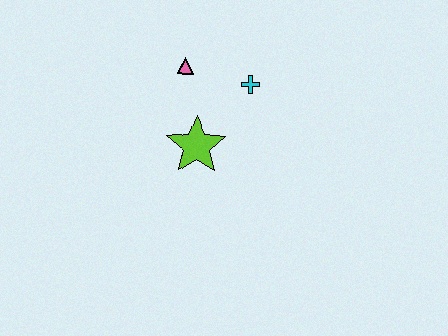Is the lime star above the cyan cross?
No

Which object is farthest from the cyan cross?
The lime star is farthest from the cyan cross.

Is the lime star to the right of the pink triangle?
Yes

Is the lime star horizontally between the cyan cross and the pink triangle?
Yes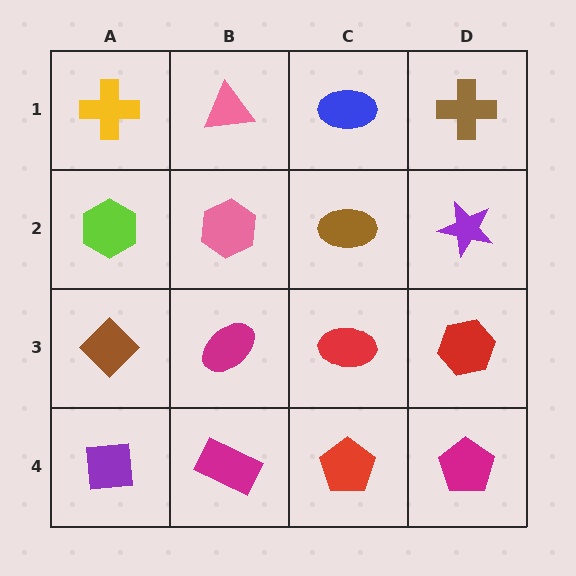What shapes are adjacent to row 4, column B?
A magenta ellipse (row 3, column B), a purple square (row 4, column A), a red pentagon (row 4, column C).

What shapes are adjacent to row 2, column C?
A blue ellipse (row 1, column C), a red ellipse (row 3, column C), a pink hexagon (row 2, column B), a purple star (row 2, column D).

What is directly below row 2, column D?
A red hexagon.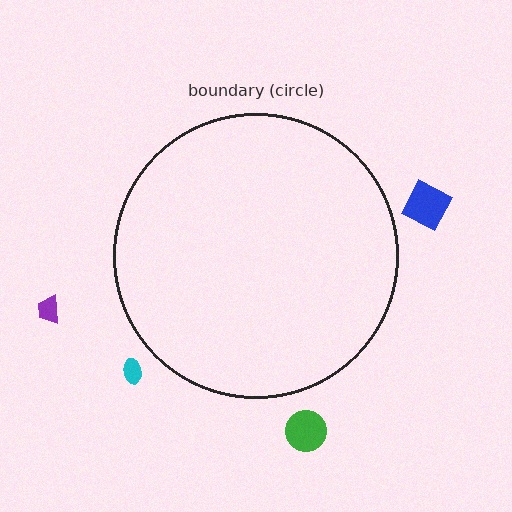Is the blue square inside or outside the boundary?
Outside.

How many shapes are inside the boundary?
0 inside, 4 outside.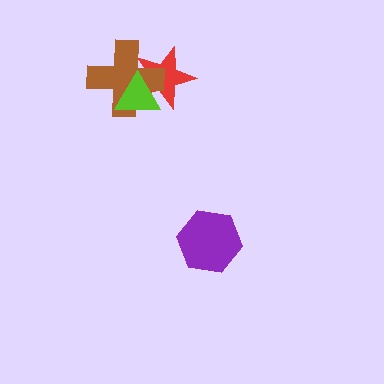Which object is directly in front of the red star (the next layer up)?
The brown cross is directly in front of the red star.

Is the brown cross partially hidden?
Yes, it is partially covered by another shape.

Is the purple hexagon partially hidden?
No, no other shape covers it.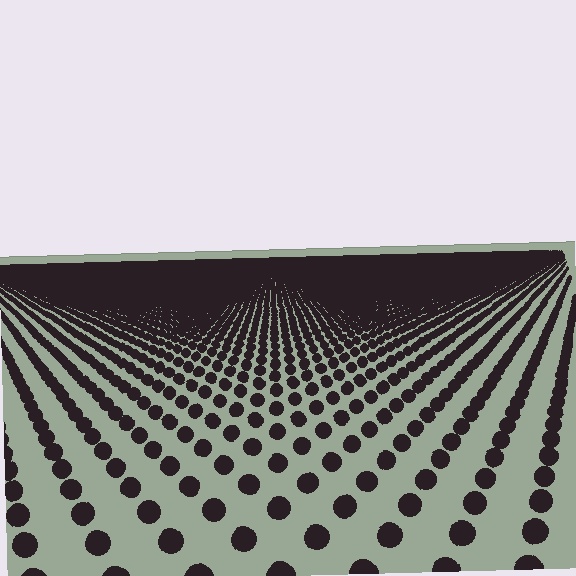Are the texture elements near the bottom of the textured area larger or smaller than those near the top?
Larger. Near the bottom, elements are closer to the viewer and appear at a bigger on-screen size.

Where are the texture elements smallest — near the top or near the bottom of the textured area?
Near the top.